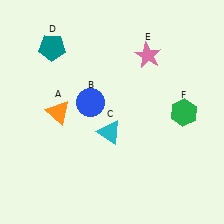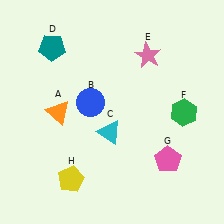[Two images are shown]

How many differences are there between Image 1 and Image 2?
There are 2 differences between the two images.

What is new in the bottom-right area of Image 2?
A pink pentagon (G) was added in the bottom-right area of Image 2.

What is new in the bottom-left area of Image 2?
A yellow pentagon (H) was added in the bottom-left area of Image 2.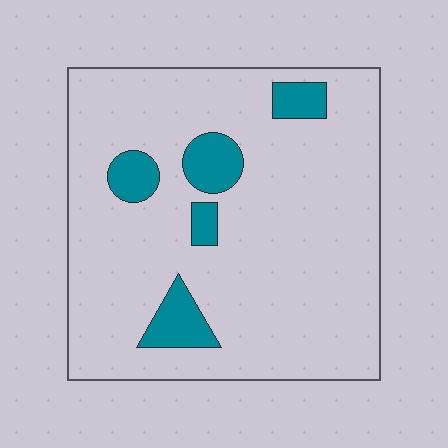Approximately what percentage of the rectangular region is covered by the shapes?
Approximately 10%.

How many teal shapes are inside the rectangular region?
5.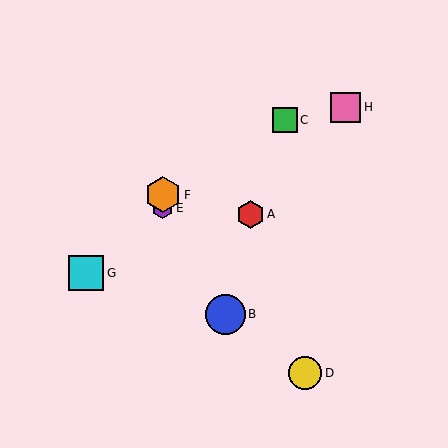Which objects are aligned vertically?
Objects E, F are aligned vertically.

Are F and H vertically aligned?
No, F is at x≈163 and H is at x≈346.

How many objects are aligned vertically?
2 objects (E, F) are aligned vertically.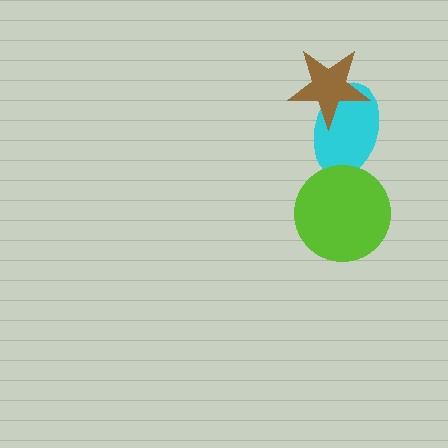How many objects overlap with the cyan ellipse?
2 objects overlap with the cyan ellipse.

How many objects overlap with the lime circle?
1 object overlaps with the lime circle.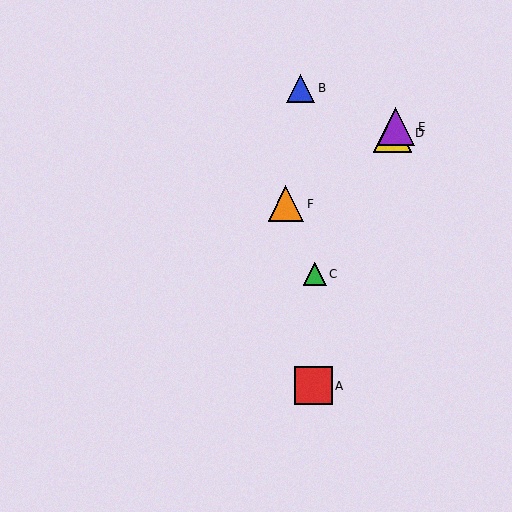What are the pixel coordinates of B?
Object B is at (300, 88).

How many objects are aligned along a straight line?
3 objects (C, D, E) are aligned along a straight line.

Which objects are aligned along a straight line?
Objects C, D, E are aligned along a straight line.